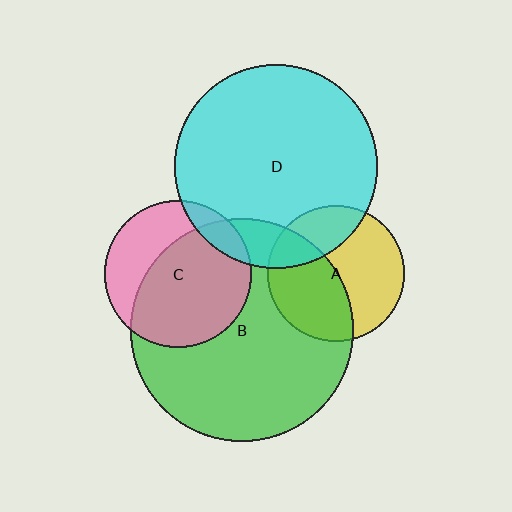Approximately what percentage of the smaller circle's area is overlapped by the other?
Approximately 65%.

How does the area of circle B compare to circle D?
Approximately 1.2 times.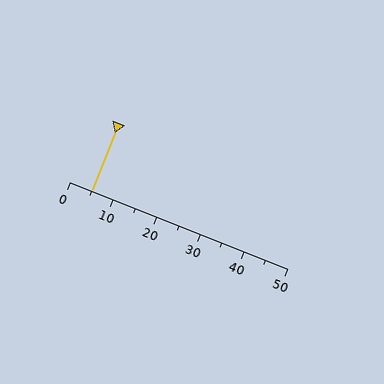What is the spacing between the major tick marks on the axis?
The major ticks are spaced 10 apart.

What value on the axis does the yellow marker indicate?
The marker indicates approximately 5.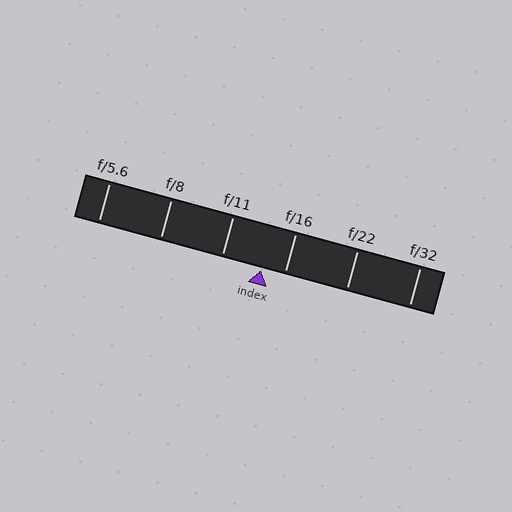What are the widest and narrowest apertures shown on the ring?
The widest aperture shown is f/5.6 and the narrowest is f/32.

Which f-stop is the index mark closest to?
The index mark is closest to f/16.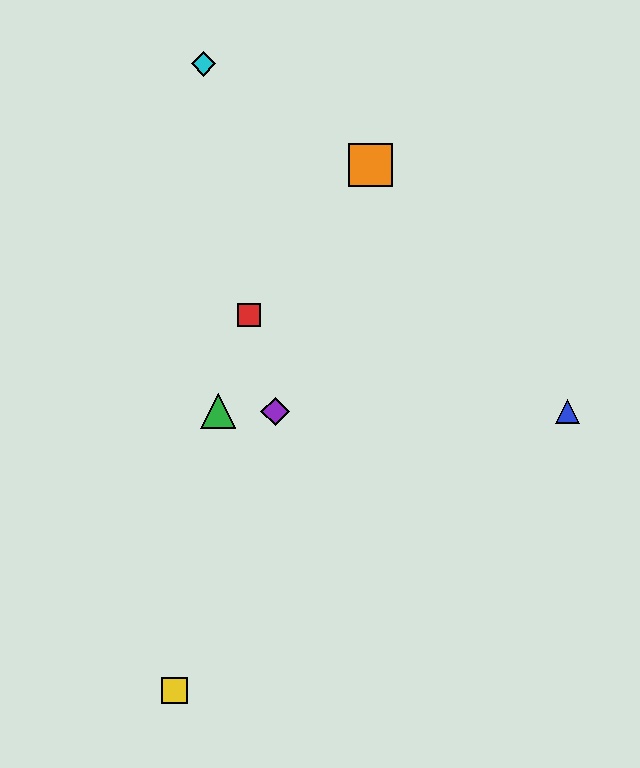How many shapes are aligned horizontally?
3 shapes (the blue triangle, the green triangle, the purple diamond) are aligned horizontally.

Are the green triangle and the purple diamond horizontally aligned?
Yes, both are at y≈411.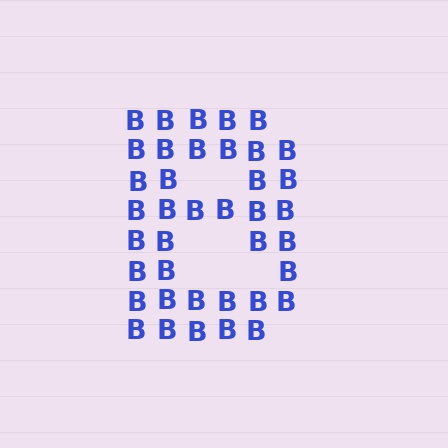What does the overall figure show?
The overall figure shows the letter B.